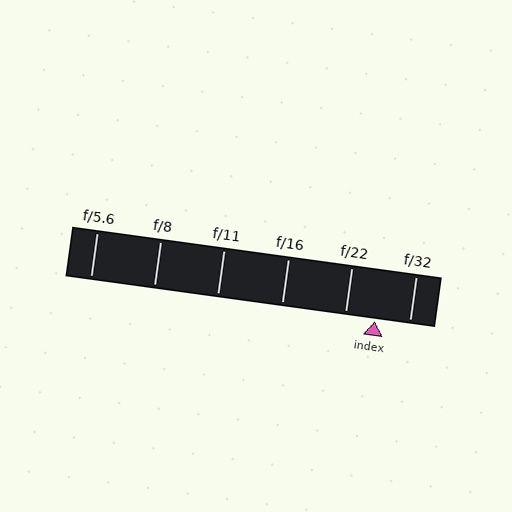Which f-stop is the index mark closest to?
The index mark is closest to f/22.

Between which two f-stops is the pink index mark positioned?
The index mark is between f/22 and f/32.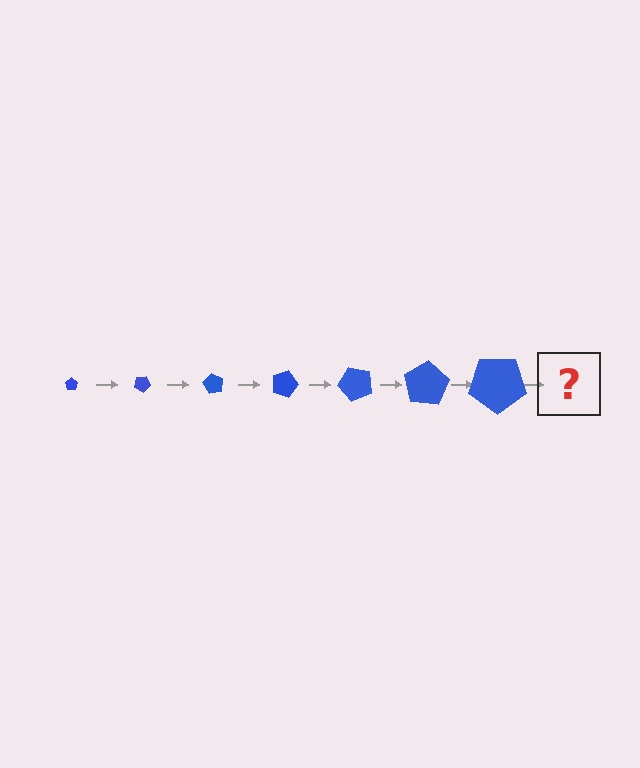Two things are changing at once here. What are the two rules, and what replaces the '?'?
The two rules are that the pentagon grows larger each step and it rotates 30 degrees each step. The '?' should be a pentagon, larger than the previous one and rotated 210 degrees from the start.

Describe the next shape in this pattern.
It should be a pentagon, larger than the previous one and rotated 210 degrees from the start.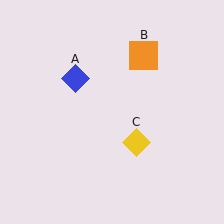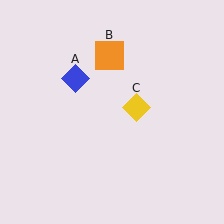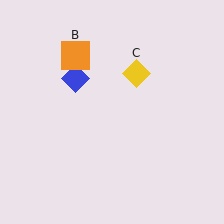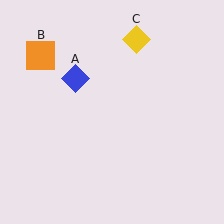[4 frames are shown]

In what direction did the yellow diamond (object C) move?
The yellow diamond (object C) moved up.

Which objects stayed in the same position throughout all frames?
Blue diamond (object A) remained stationary.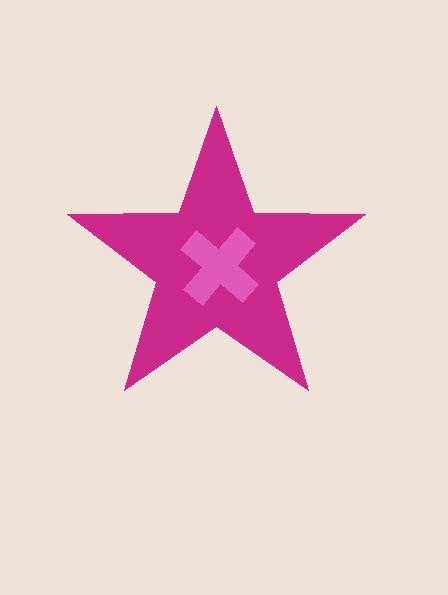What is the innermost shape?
The pink cross.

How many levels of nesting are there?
2.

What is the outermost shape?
The magenta star.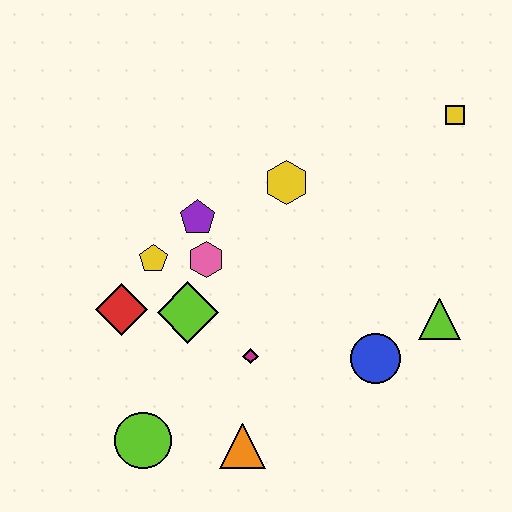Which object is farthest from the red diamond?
The yellow square is farthest from the red diamond.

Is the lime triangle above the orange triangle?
Yes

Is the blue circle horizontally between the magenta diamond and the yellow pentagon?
No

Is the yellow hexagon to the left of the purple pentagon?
No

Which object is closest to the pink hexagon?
The purple pentagon is closest to the pink hexagon.